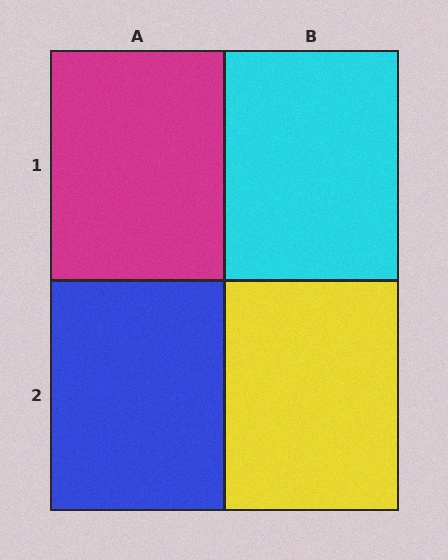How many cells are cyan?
1 cell is cyan.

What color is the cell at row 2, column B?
Yellow.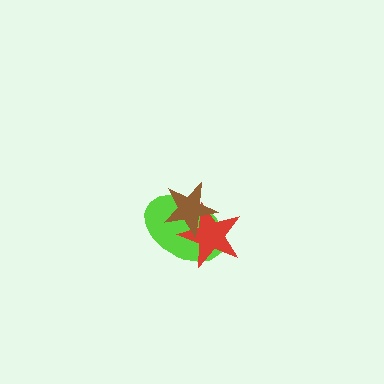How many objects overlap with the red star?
2 objects overlap with the red star.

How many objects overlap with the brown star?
2 objects overlap with the brown star.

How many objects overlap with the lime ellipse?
2 objects overlap with the lime ellipse.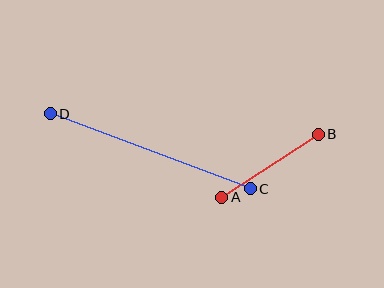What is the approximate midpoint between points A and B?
The midpoint is at approximately (270, 166) pixels.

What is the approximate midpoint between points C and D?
The midpoint is at approximately (150, 151) pixels.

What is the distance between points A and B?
The distance is approximately 115 pixels.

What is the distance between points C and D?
The distance is approximately 214 pixels.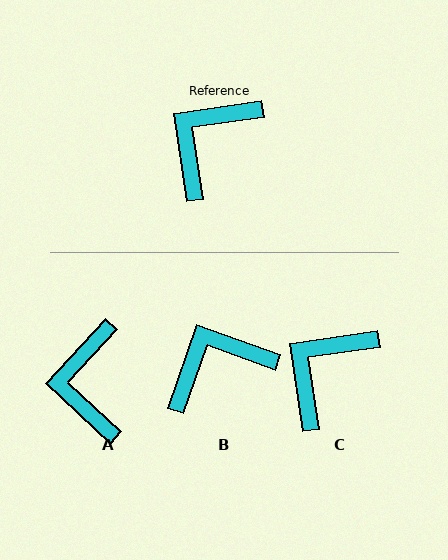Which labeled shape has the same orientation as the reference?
C.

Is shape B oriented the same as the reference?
No, it is off by about 28 degrees.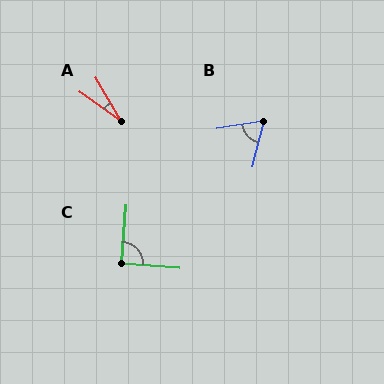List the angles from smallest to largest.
A (24°), B (67°), C (90°).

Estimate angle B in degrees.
Approximately 67 degrees.